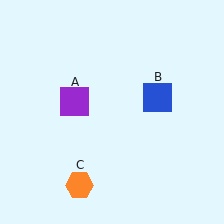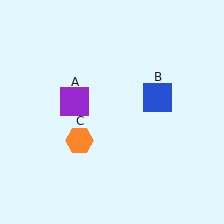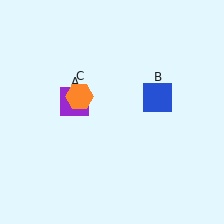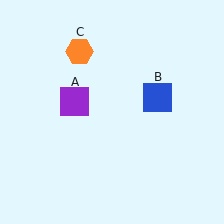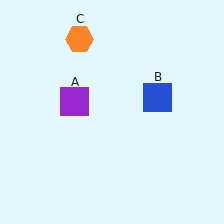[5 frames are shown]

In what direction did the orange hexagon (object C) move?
The orange hexagon (object C) moved up.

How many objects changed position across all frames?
1 object changed position: orange hexagon (object C).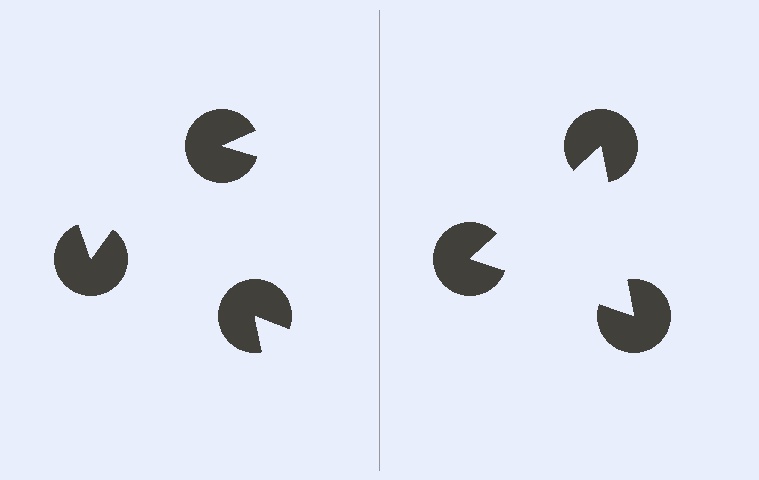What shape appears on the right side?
An illusory triangle.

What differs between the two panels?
The pac-man discs are positioned identically on both sides; only the wedge orientations differ. On the right they align to a triangle; on the left they are misaligned.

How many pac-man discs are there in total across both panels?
6 — 3 on each side.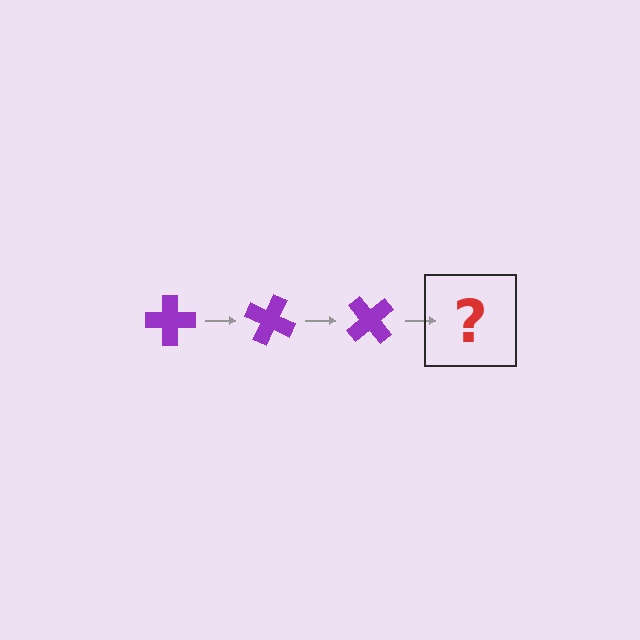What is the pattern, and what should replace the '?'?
The pattern is that the cross rotates 25 degrees each step. The '?' should be a purple cross rotated 75 degrees.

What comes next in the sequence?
The next element should be a purple cross rotated 75 degrees.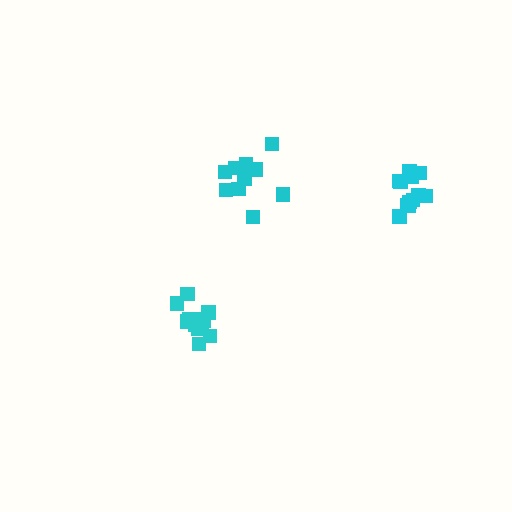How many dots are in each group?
Group 1: 12 dots, Group 2: 10 dots, Group 3: 14 dots (36 total).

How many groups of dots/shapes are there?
There are 3 groups.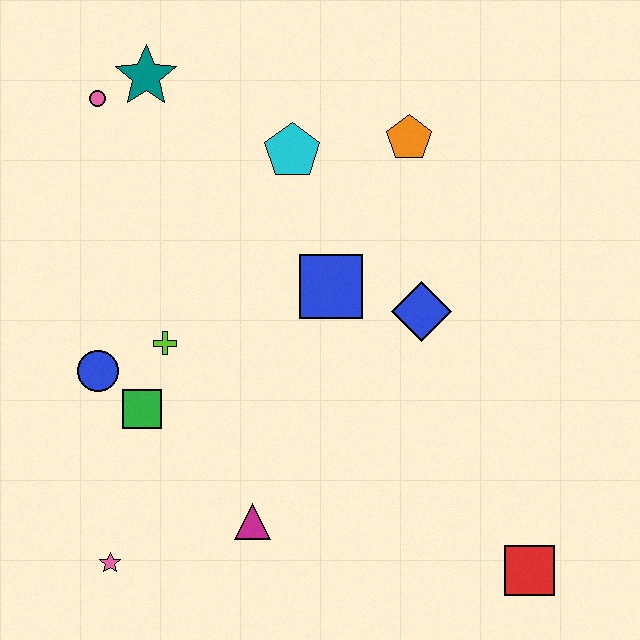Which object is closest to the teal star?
The pink circle is closest to the teal star.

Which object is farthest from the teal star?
The red square is farthest from the teal star.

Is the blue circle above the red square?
Yes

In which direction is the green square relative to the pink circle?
The green square is below the pink circle.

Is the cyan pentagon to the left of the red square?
Yes